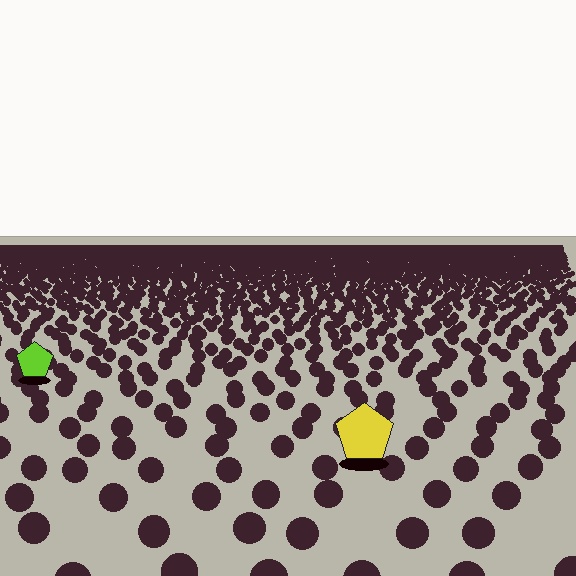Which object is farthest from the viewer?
The lime pentagon is farthest from the viewer. It appears smaller and the ground texture around it is denser.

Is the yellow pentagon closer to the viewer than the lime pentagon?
Yes. The yellow pentagon is closer — you can tell from the texture gradient: the ground texture is coarser near it.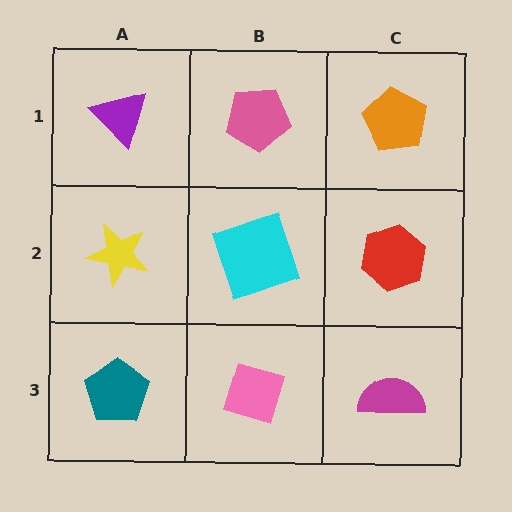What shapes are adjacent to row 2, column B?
A pink pentagon (row 1, column B), a pink diamond (row 3, column B), a yellow star (row 2, column A), a red hexagon (row 2, column C).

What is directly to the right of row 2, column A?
A cyan square.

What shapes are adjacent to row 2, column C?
An orange pentagon (row 1, column C), a magenta semicircle (row 3, column C), a cyan square (row 2, column B).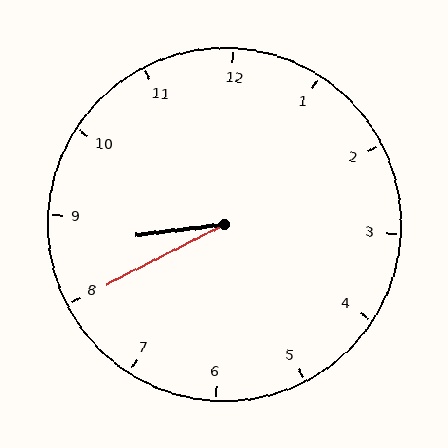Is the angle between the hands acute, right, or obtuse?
It is acute.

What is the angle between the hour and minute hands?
Approximately 20 degrees.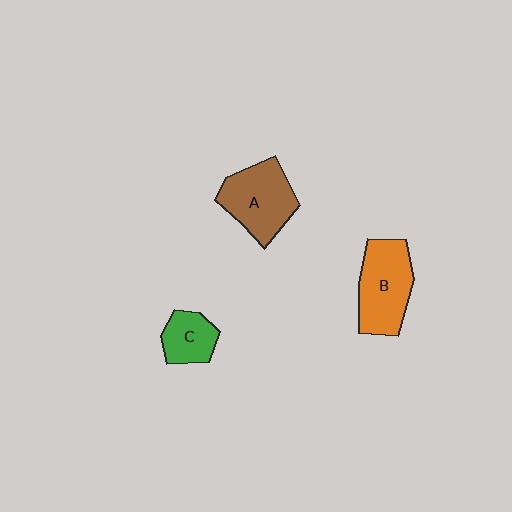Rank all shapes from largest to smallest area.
From largest to smallest: B (orange), A (brown), C (green).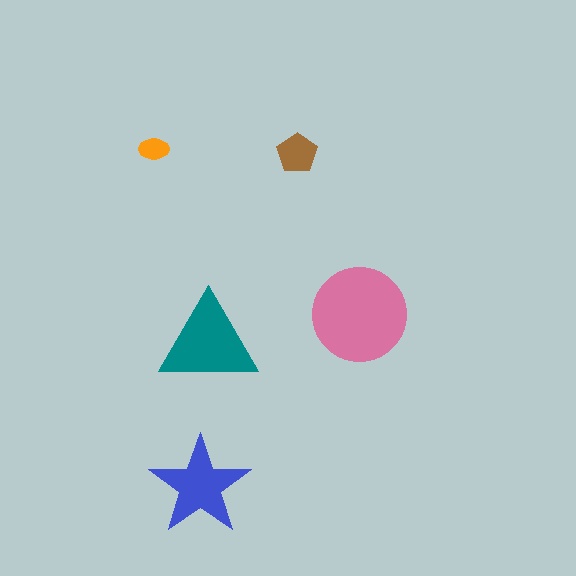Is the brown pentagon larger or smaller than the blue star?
Smaller.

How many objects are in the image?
There are 5 objects in the image.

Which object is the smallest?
The orange ellipse.